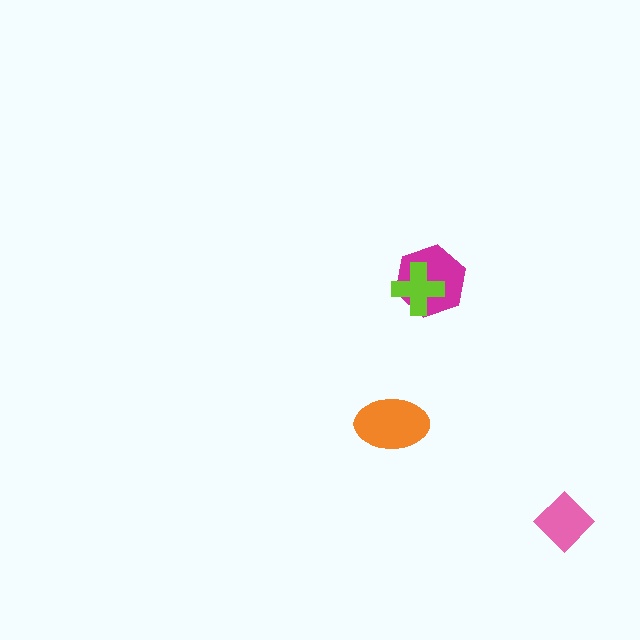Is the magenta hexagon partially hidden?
Yes, it is partially covered by another shape.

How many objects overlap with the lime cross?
1 object overlaps with the lime cross.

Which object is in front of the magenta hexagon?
The lime cross is in front of the magenta hexagon.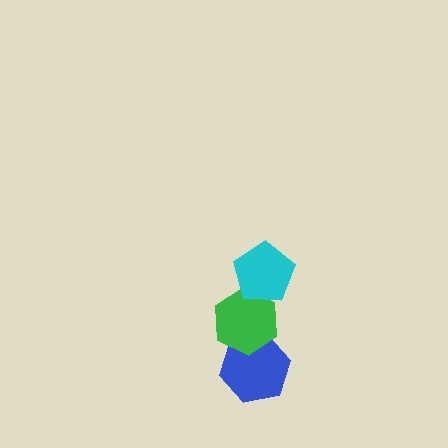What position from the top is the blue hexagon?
The blue hexagon is 3rd from the top.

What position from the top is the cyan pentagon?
The cyan pentagon is 1st from the top.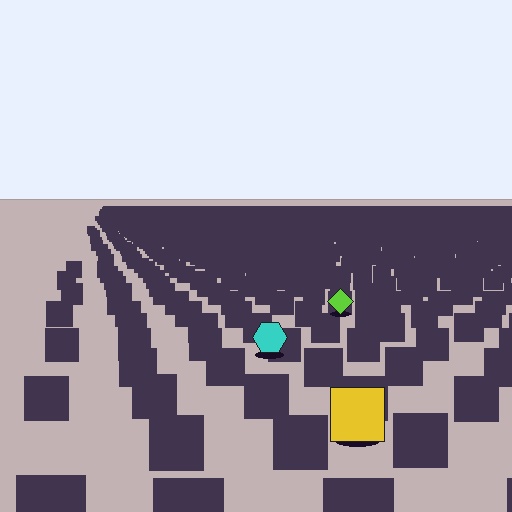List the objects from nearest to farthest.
From nearest to farthest: the yellow square, the cyan hexagon, the lime diamond.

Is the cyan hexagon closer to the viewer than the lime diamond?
Yes. The cyan hexagon is closer — you can tell from the texture gradient: the ground texture is coarser near it.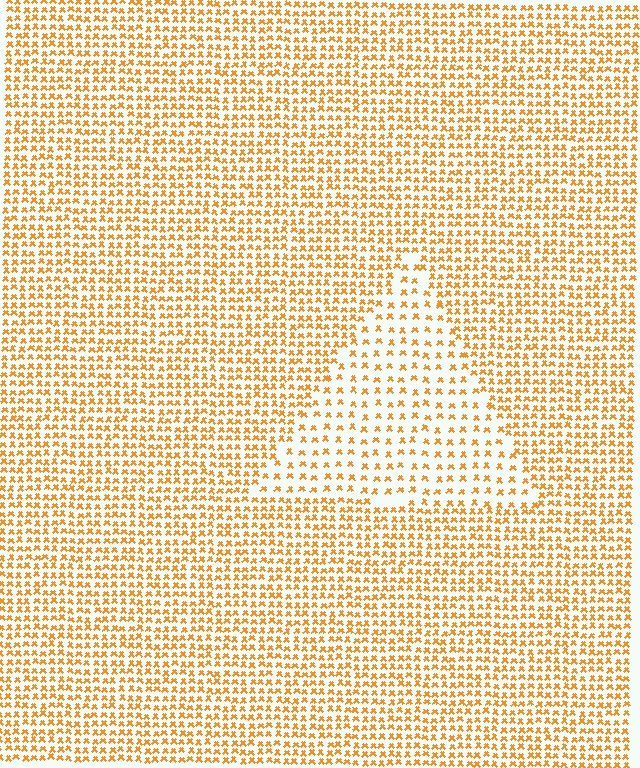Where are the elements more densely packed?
The elements are more densely packed outside the triangle boundary.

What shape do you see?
I see a triangle.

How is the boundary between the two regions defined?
The boundary is defined by a change in element density (approximately 2.0x ratio). All elements are the same color, size, and shape.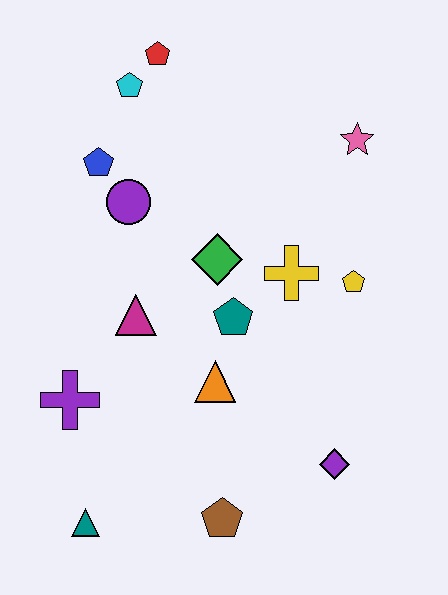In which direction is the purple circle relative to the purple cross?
The purple circle is above the purple cross.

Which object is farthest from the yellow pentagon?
The teal triangle is farthest from the yellow pentagon.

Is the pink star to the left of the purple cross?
No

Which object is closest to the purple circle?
The blue pentagon is closest to the purple circle.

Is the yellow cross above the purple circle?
No